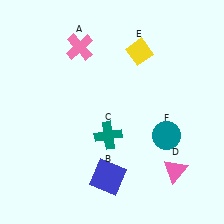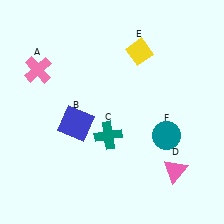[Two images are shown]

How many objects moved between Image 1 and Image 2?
2 objects moved between the two images.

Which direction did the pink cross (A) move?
The pink cross (A) moved left.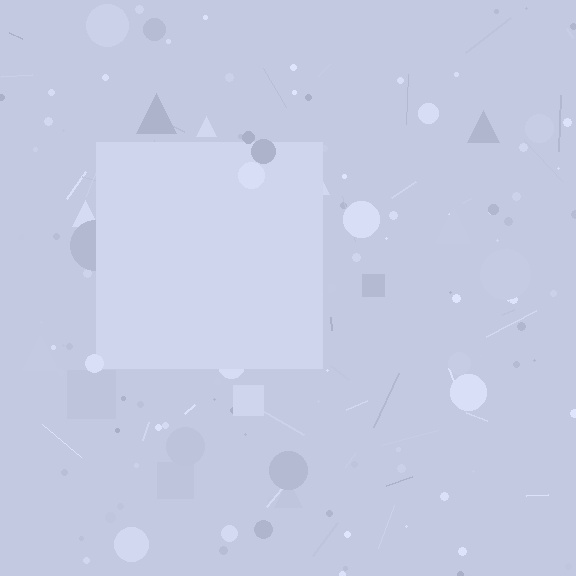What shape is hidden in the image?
A square is hidden in the image.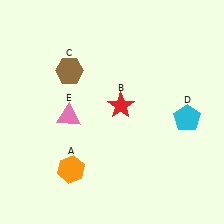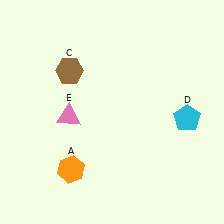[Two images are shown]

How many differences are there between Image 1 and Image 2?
There is 1 difference between the two images.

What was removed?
The red star (B) was removed in Image 2.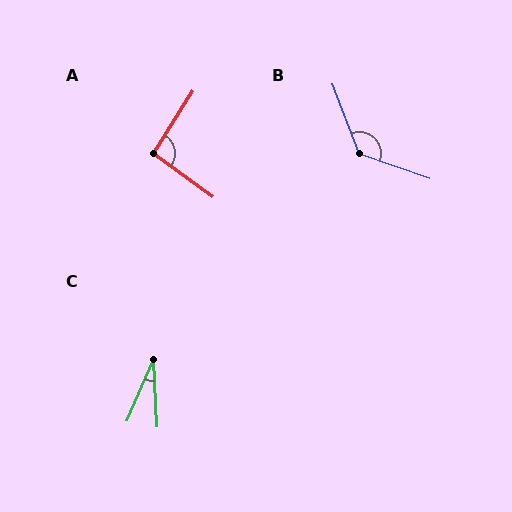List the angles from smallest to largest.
C (26°), A (94°), B (130°).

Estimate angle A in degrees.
Approximately 94 degrees.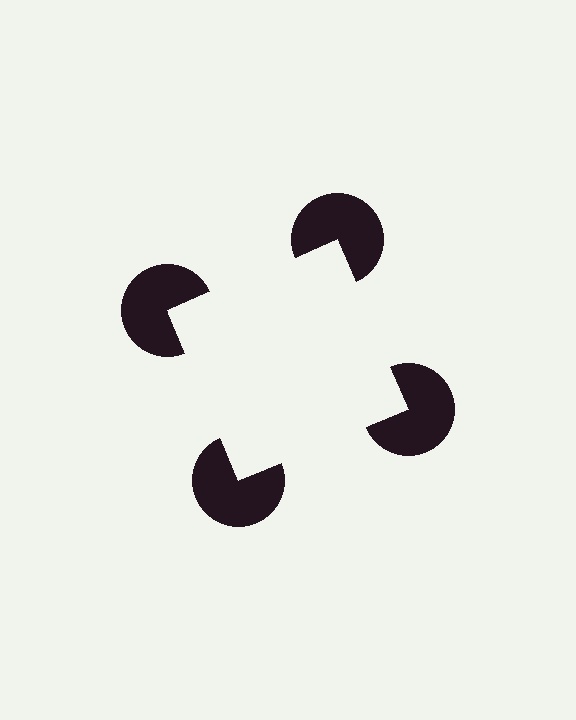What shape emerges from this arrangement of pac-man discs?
An illusory square — its edges are inferred from the aligned wedge cuts in the pac-man discs, not physically drawn.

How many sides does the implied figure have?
4 sides.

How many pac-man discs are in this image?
There are 4 — one at each vertex of the illusory square.